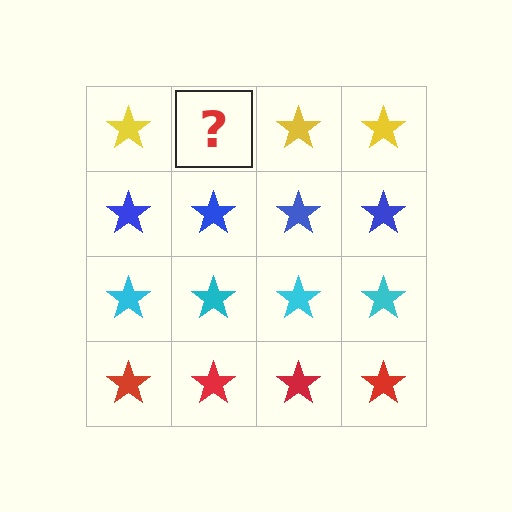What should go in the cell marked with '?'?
The missing cell should contain a yellow star.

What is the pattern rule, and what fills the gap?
The rule is that each row has a consistent color. The gap should be filled with a yellow star.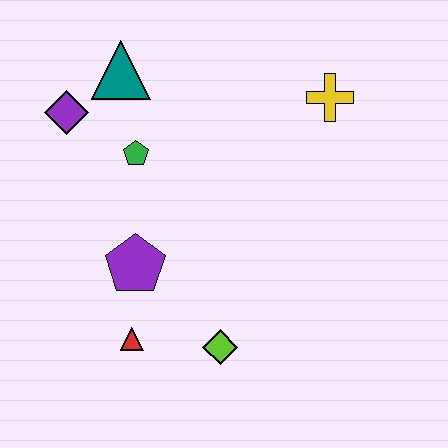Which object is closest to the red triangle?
The purple pentagon is closest to the red triangle.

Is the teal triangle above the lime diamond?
Yes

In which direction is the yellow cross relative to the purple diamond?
The yellow cross is to the right of the purple diamond.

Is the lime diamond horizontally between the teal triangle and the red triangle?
No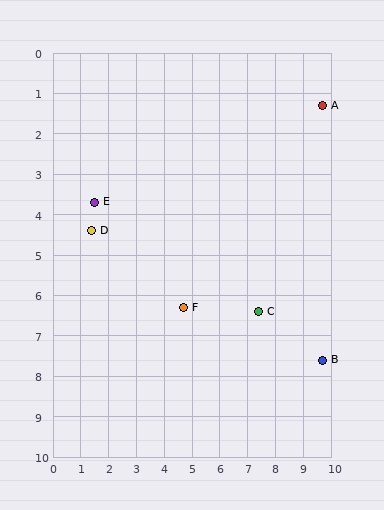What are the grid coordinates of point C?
Point C is at approximately (7.4, 6.4).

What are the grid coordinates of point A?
Point A is at approximately (9.7, 1.3).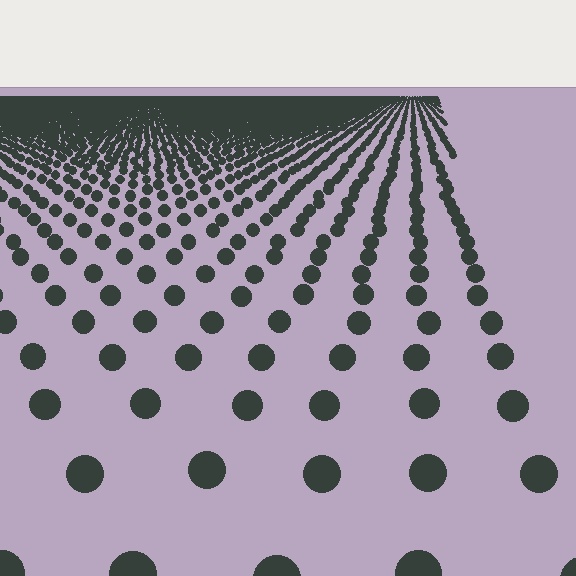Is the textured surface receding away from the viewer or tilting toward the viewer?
The surface is receding away from the viewer. Texture elements get smaller and denser toward the top.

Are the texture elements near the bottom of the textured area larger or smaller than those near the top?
Larger. Near the bottom, elements are closer to the viewer and appear at a bigger on-screen size.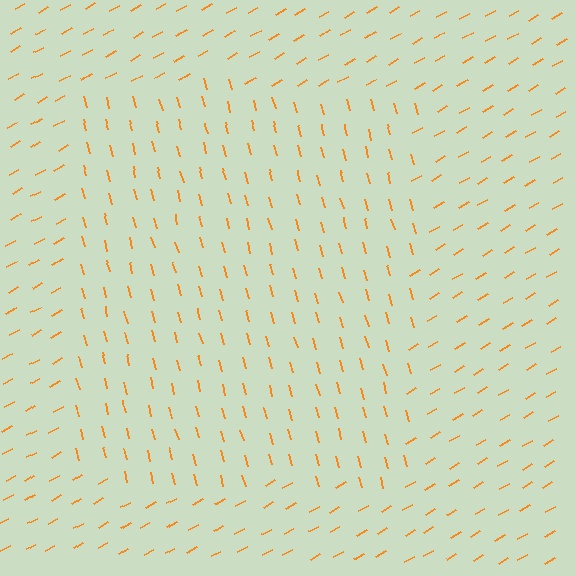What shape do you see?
I see a rectangle.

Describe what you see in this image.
The image is filled with small orange line segments. A rectangle region in the image has lines oriented differently from the surrounding lines, creating a visible texture boundary.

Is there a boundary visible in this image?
Yes, there is a texture boundary formed by a change in line orientation.